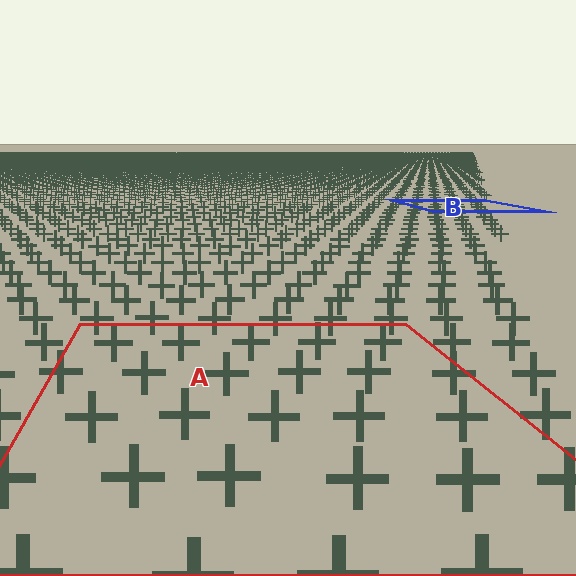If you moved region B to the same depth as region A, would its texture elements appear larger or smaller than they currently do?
They would appear larger. At a closer depth, the same texture elements are projected at a bigger on-screen size.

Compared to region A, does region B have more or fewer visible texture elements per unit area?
Region B has more texture elements per unit area — they are packed more densely because it is farther away.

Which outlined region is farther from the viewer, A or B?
Region B is farther from the viewer — the texture elements inside it appear smaller and more densely packed.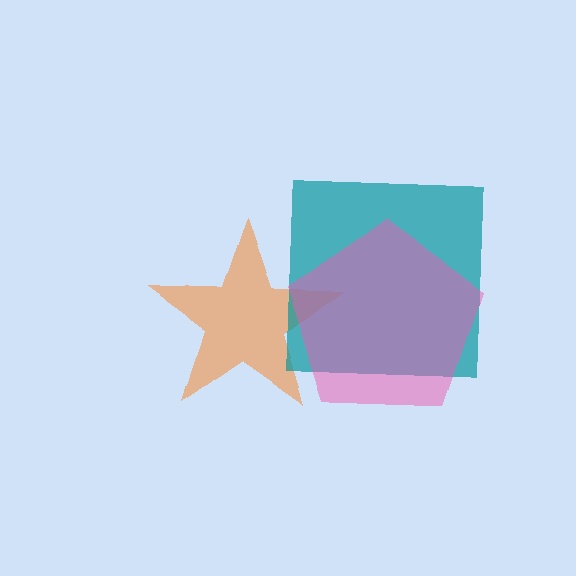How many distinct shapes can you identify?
There are 3 distinct shapes: an orange star, a teal square, a pink pentagon.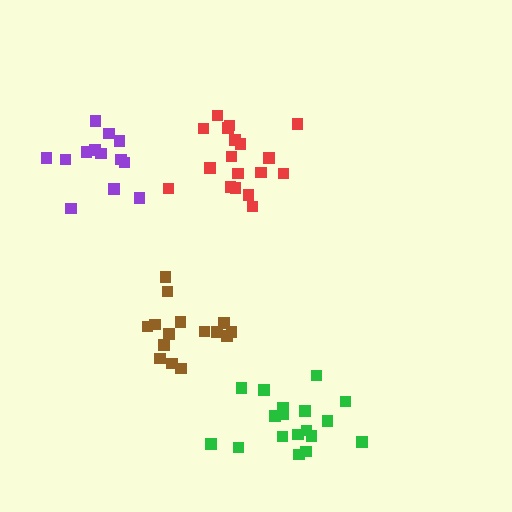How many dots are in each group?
Group 1: 18 dots, Group 2: 18 dots, Group 3: 15 dots, Group 4: 13 dots (64 total).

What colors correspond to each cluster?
The clusters are colored: red, green, brown, purple.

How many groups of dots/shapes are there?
There are 4 groups.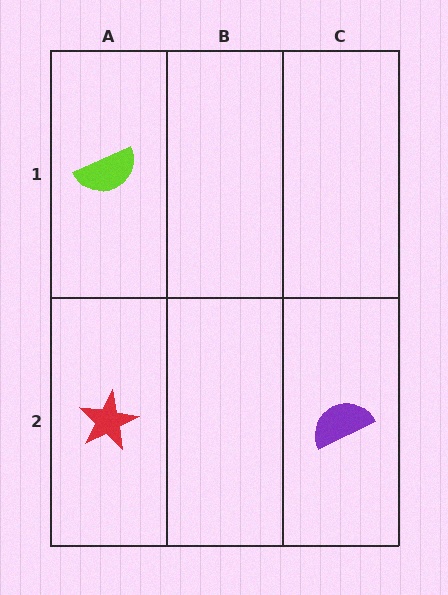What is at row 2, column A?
A red star.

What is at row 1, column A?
A lime semicircle.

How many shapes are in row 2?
2 shapes.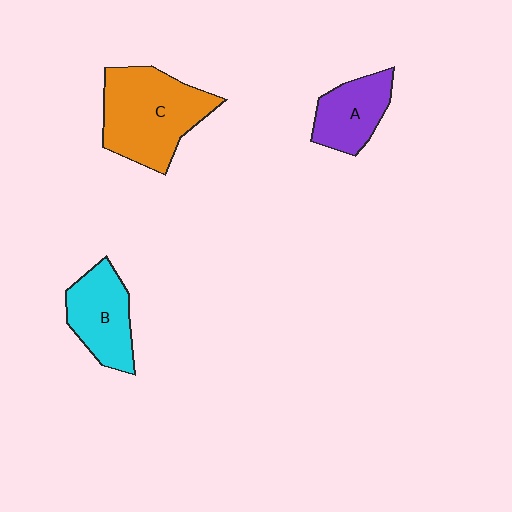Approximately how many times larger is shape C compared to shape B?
Approximately 1.6 times.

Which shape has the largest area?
Shape C (orange).